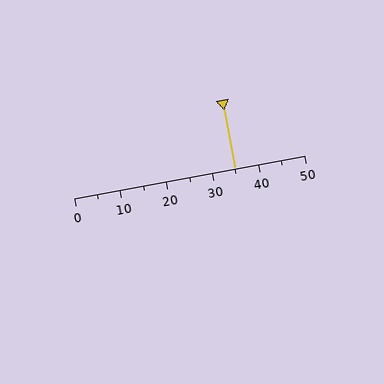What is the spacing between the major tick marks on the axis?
The major ticks are spaced 10 apart.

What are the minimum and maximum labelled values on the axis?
The axis runs from 0 to 50.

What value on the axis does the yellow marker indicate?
The marker indicates approximately 35.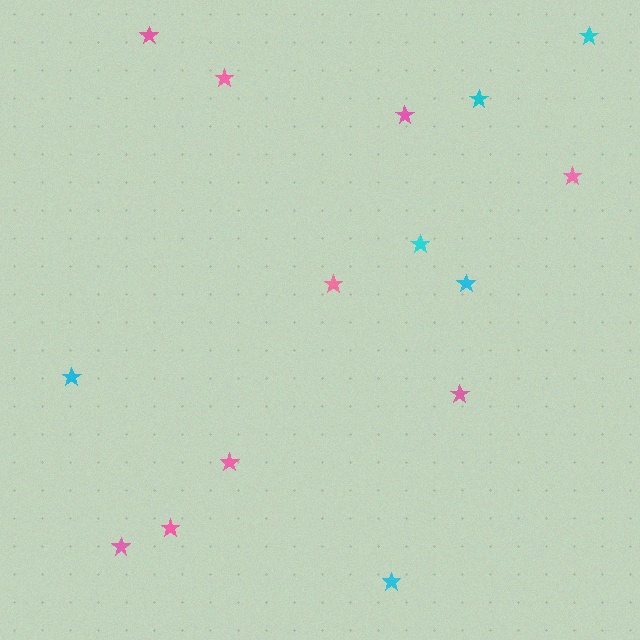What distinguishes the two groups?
There are 2 groups: one group of cyan stars (6) and one group of pink stars (9).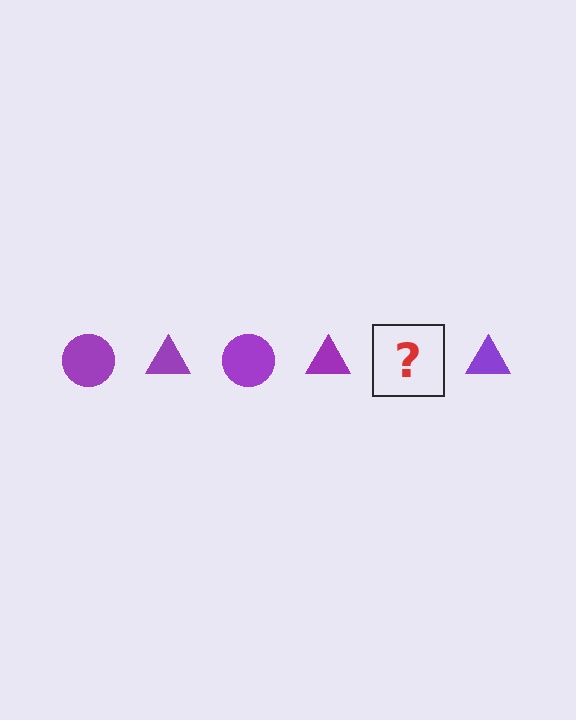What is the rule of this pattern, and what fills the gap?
The rule is that the pattern cycles through circle, triangle shapes in purple. The gap should be filled with a purple circle.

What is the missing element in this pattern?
The missing element is a purple circle.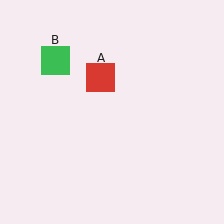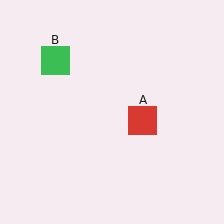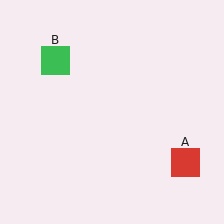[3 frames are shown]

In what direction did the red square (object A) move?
The red square (object A) moved down and to the right.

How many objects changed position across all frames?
1 object changed position: red square (object A).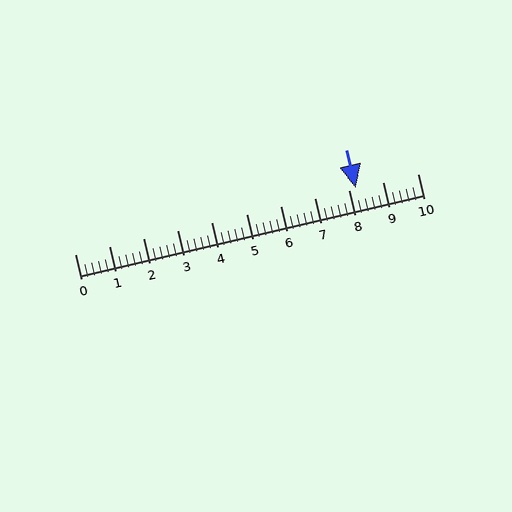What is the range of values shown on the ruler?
The ruler shows values from 0 to 10.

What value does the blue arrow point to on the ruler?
The blue arrow points to approximately 8.2.